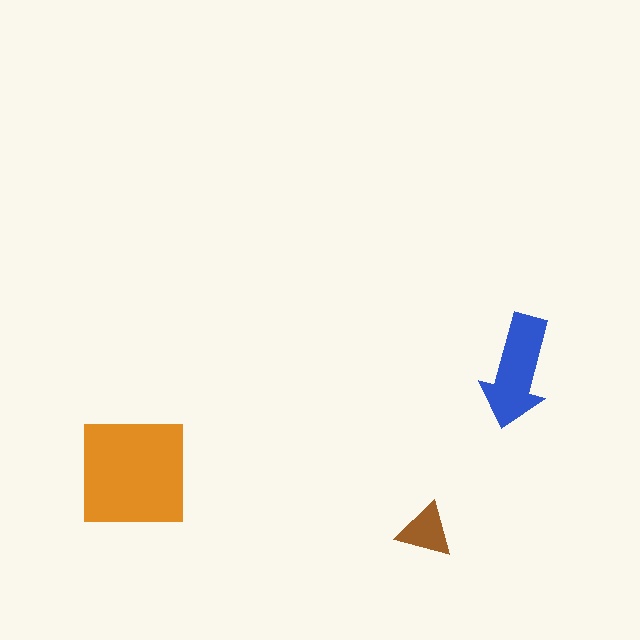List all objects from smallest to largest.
The brown triangle, the blue arrow, the orange square.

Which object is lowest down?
The brown triangle is bottommost.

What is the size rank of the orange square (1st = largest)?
1st.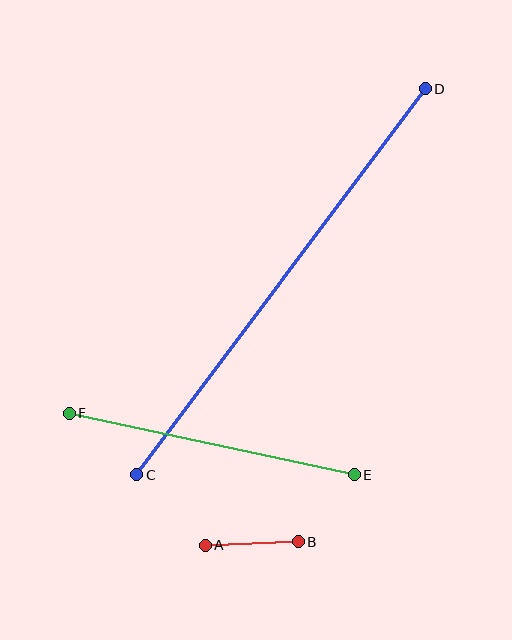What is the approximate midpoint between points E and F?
The midpoint is at approximately (212, 444) pixels.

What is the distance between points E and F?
The distance is approximately 292 pixels.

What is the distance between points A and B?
The distance is approximately 93 pixels.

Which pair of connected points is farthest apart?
Points C and D are farthest apart.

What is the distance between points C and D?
The distance is approximately 482 pixels.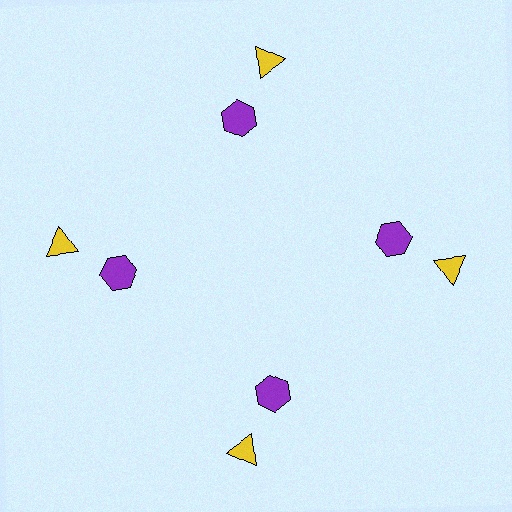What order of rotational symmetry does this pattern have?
This pattern has 4-fold rotational symmetry.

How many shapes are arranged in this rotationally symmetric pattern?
There are 8 shapes, arranged in 4 groups of 2.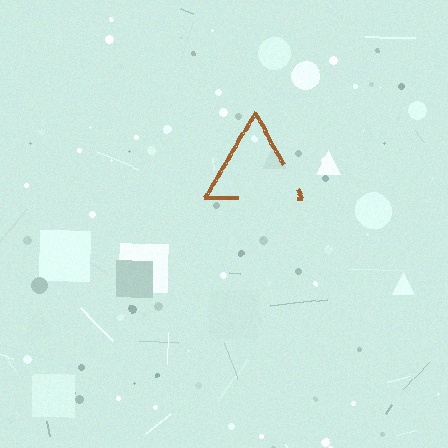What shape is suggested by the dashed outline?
The dashed outline suggests a triangle.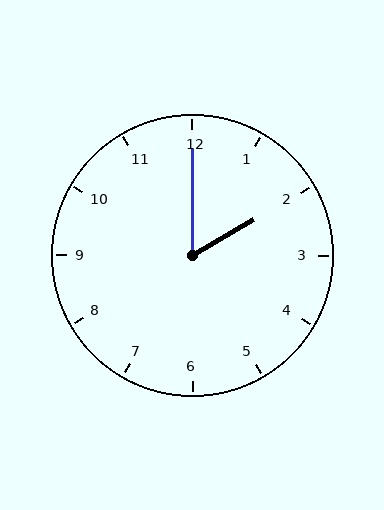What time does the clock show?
2:00.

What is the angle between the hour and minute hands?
Approximately 60 degrees.